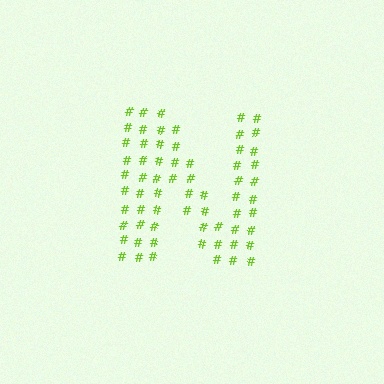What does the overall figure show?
The overall figure shows the letter N.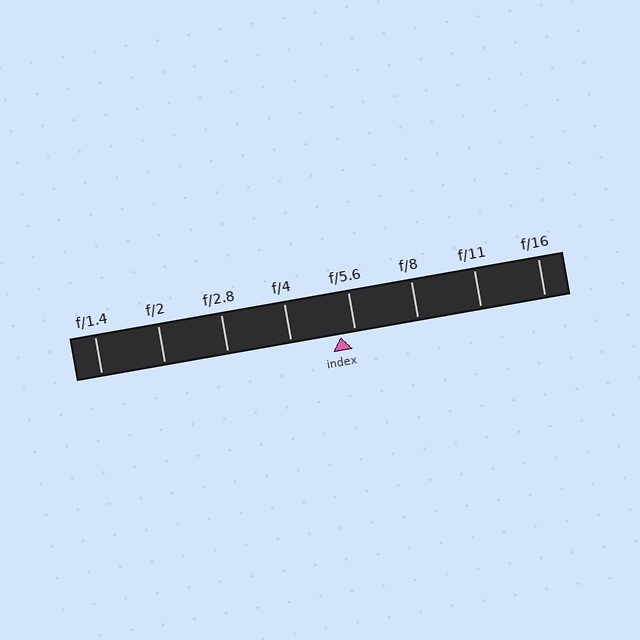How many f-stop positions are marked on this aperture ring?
There are 8 f-stop positions marked.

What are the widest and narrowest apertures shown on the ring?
The widest aperture shown is f/1.4 and the narrowest is f/16.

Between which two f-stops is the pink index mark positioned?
The index mark is between f/4 and f/5.6.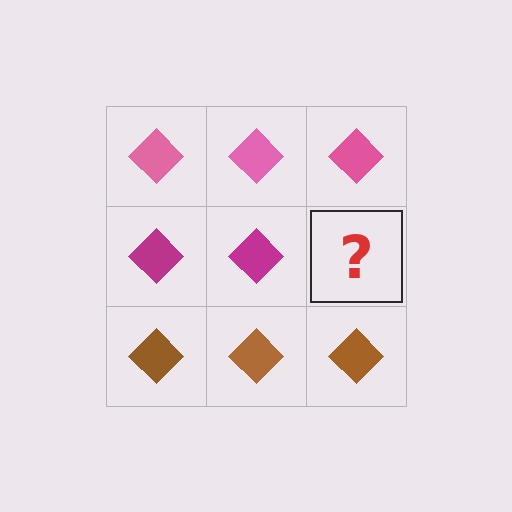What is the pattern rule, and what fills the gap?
The rule is that each row has a consistent color. The gap should be filled with a magenta diamond.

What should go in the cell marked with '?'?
The missing cell should contain a magenta diamond.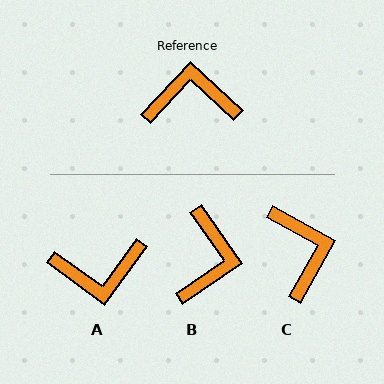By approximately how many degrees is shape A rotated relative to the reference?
Approximately 173 degrees clockwise.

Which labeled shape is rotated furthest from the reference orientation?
A, about 173 degrees away.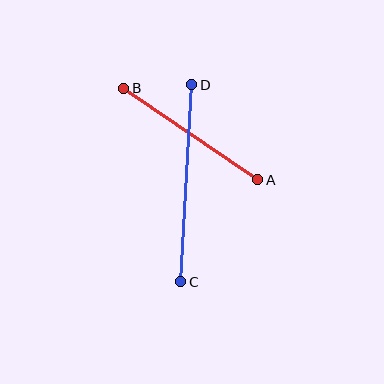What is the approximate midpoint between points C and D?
The midpoint is at approximately (186, 183) pixels.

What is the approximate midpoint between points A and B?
The midpoint is at approximately (191, 134) pixels.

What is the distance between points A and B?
The distance is approximately 162 pixels.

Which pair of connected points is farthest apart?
Points C and D are farthest apart.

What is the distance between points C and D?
The distance is approximately 197 pixels.